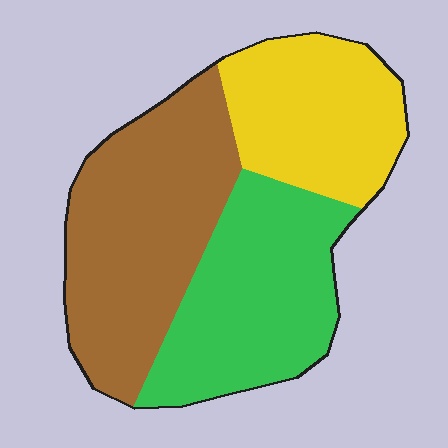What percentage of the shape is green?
Green takes up between a quarter and a half of the shape.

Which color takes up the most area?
Brown, at roughly 40%.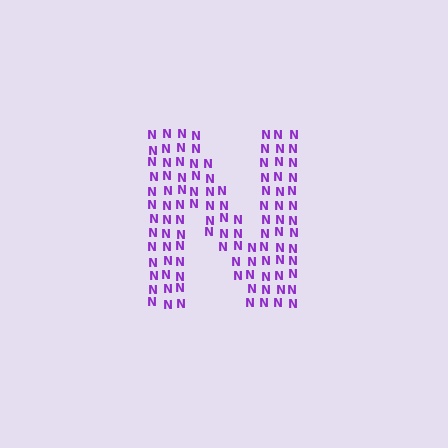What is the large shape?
The large shape is the letter N.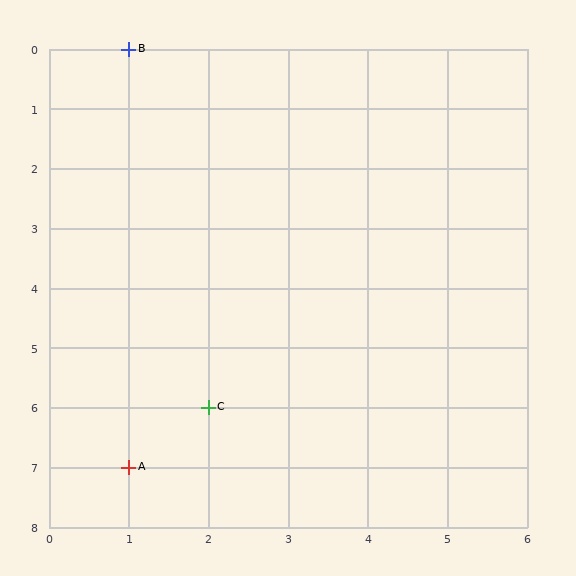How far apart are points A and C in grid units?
Points A and C are 1 column and 1 row apart (about 1.4 grid units diagonally).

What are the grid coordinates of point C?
Point C is at grid coordinates (2, 6).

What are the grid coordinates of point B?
Point B is at grid coordinates (1, 0).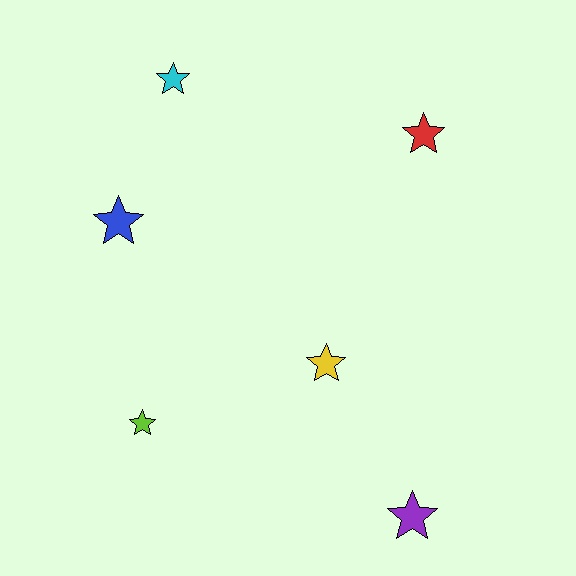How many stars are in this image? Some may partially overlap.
There are 6 stars.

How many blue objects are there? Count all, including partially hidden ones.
There is 1 blue object.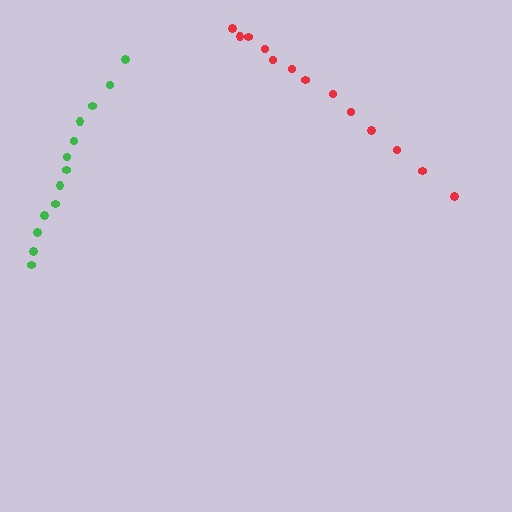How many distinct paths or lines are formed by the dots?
There are 2 distinct paths.